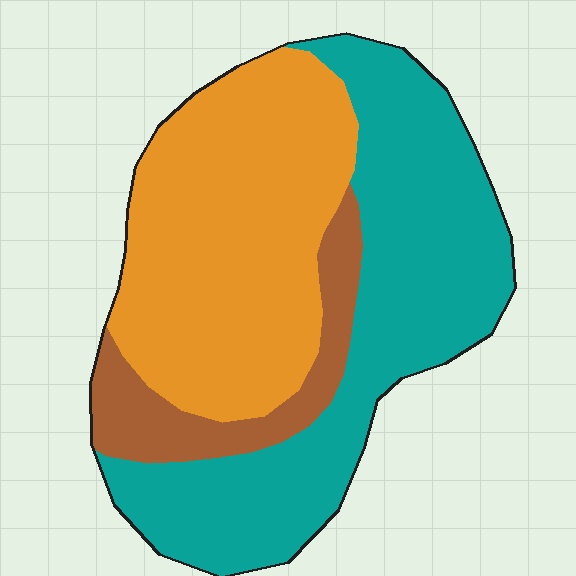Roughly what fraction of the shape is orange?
Orange covers roughly 40% of the shape.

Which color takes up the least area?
Brown, at roughly 15%.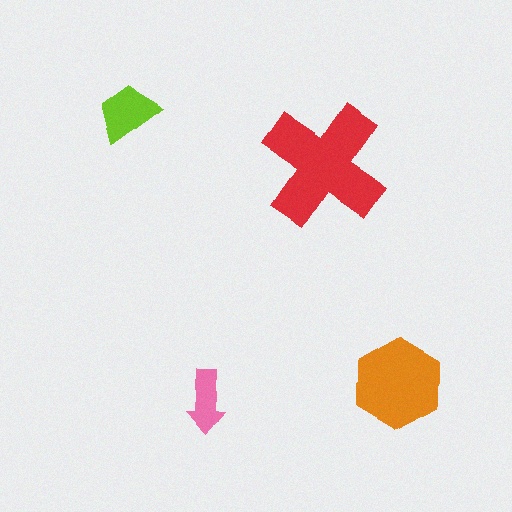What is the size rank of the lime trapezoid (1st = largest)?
3rd.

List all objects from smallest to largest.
The pink arrow, the lime trapezoid, the orange hexagon, the red cross.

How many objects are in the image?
There are 4 objects in the image.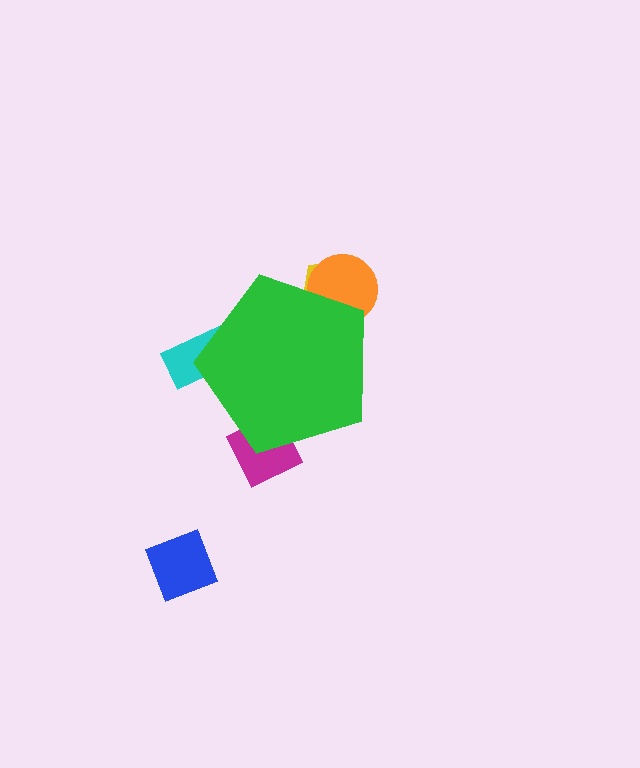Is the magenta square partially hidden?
Yes, the magenta square is partially hidden behind the green pentagon.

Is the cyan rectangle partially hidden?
Yes, the cyan rectangle is partially hidden behind the green pentagon.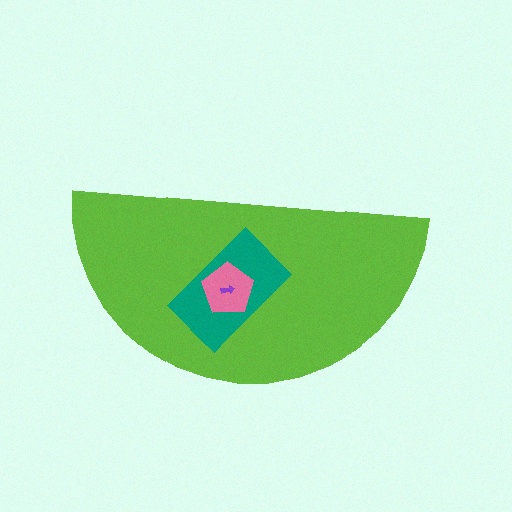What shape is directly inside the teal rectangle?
The pink pentagon.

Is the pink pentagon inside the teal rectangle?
Yes.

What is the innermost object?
The purple arrow.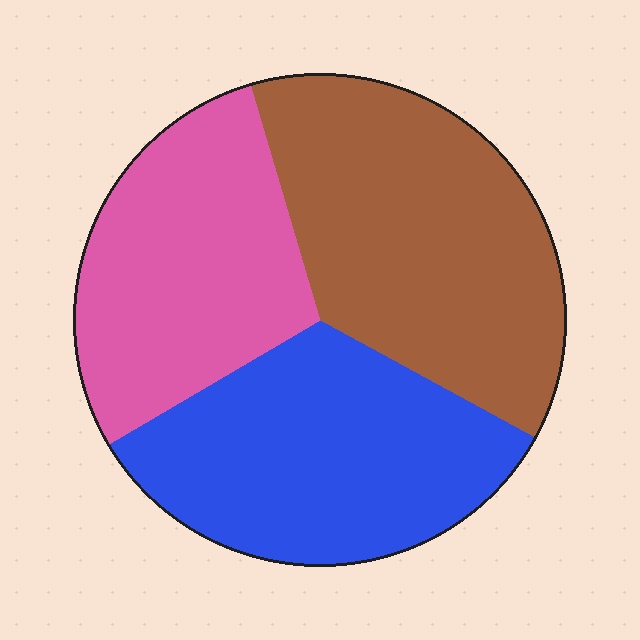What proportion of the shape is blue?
Blue takes up about one third (1/3) of the shape.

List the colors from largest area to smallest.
From largest to smallest: brown, blue, pink.